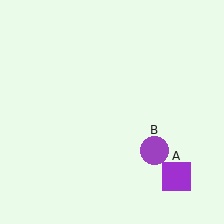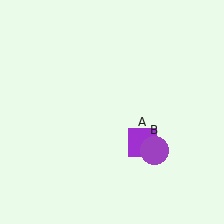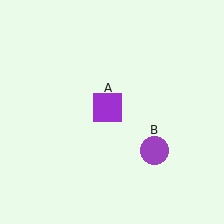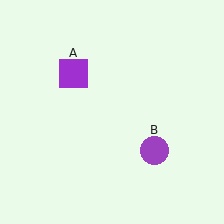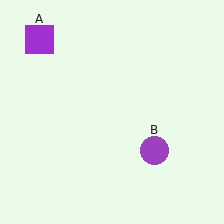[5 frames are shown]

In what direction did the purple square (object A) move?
The purple square (object A) moved up and to the left.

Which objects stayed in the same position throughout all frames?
Purple circle (object B) remained stationary.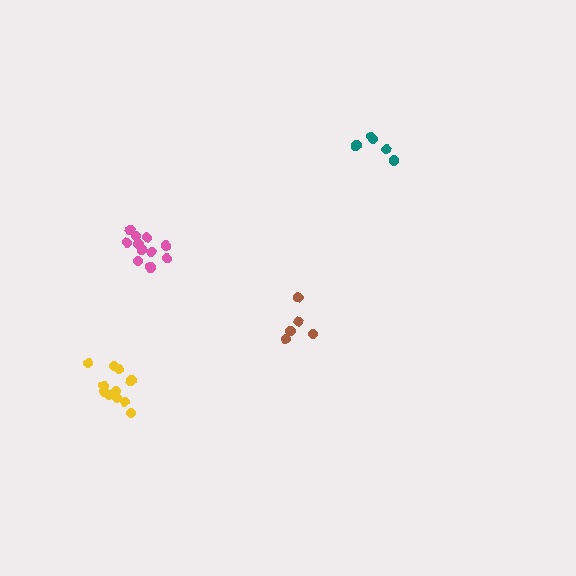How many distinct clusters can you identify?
There are 4 distinct clusters.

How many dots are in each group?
Group 1: 5 dots, Group 2: 5 dots, Group 3: 11 dots, Group 4: 11 dots (32 total).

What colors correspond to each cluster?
The clusters are colored: teal, brown, yellow, pink.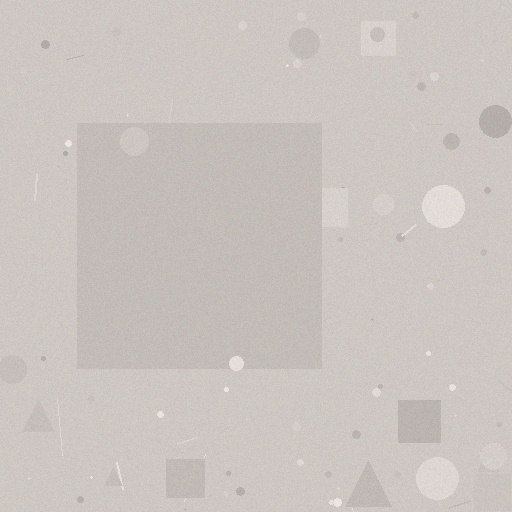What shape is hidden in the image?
A square is hidden in the image.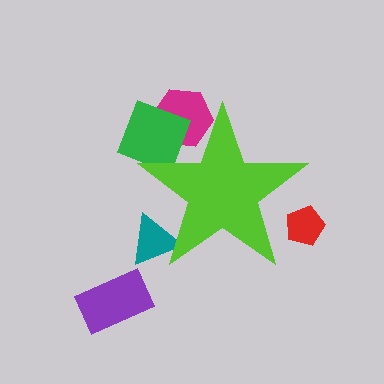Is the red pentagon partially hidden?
Yes, the red pentagon is partially hidden behind the lime star.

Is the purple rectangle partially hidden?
No, the purple rectangle is fully visible.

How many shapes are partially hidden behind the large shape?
4 shapes are partially hidden.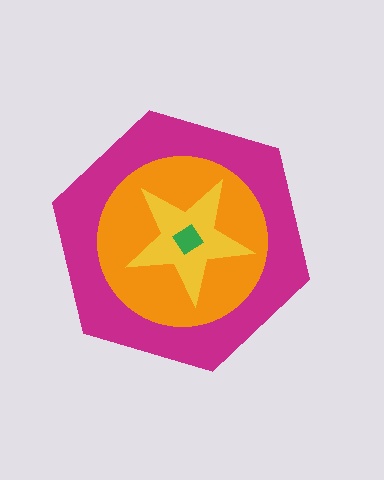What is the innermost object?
The green diamond.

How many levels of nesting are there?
4.